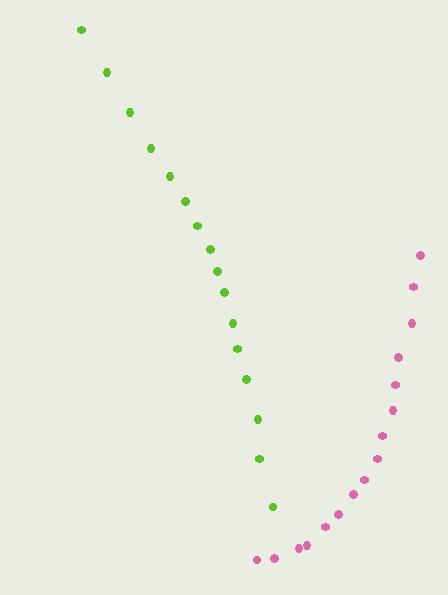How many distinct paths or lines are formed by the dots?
There are 2 distinct paths.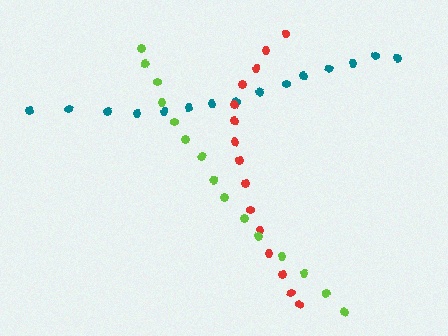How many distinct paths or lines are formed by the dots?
There are 3 distinct paths.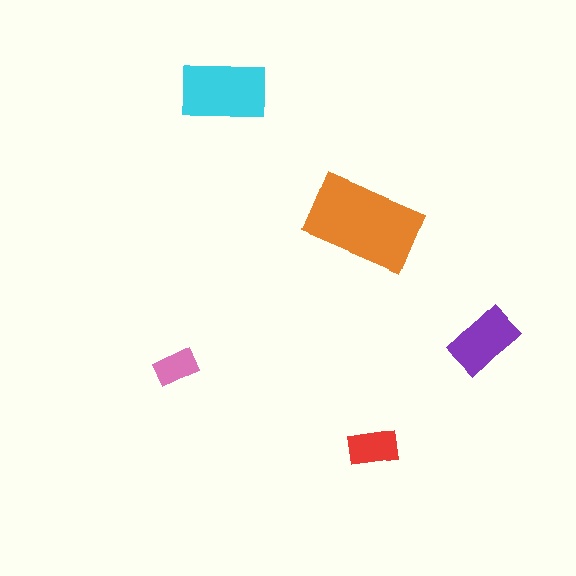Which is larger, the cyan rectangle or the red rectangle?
The cyan one.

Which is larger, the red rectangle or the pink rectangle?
The red one.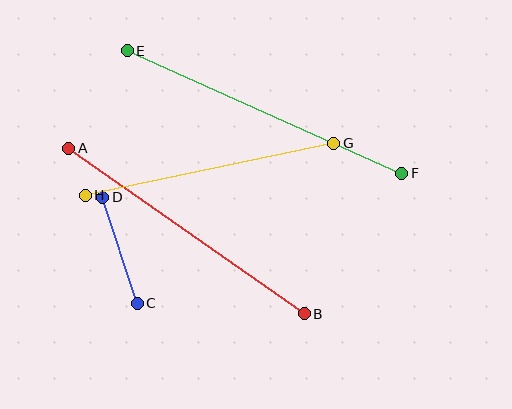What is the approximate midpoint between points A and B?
The midpoint is at approximately (186, 231) pixels.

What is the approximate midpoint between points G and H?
The midpoint is at approximately (209, 169) pixels.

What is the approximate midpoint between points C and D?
The midpoint is at approximately (120, 250) pixels.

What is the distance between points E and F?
The distance is approximately 300 pixels.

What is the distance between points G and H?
The distance is approximately 254 pixels.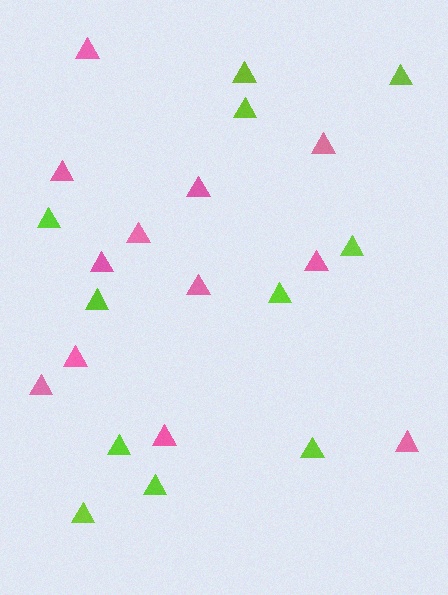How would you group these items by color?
There are 2 groups: one group of lime triangles (11) and one group of pink triangles (12).